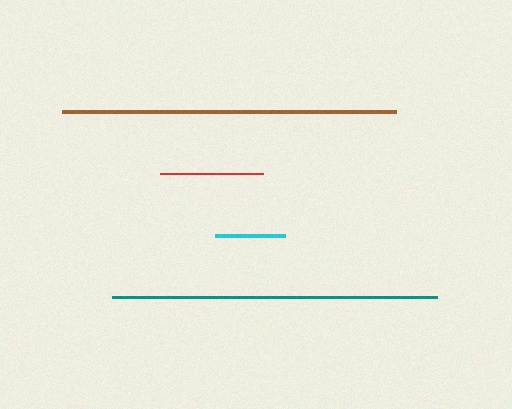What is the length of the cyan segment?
The cyan segment is approximately 71 pixels long.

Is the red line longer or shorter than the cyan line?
The red line is longer than the cyan line.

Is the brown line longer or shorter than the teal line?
The brown line is longer than the teal line.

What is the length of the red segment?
The red segment is approximately 103 pixels long.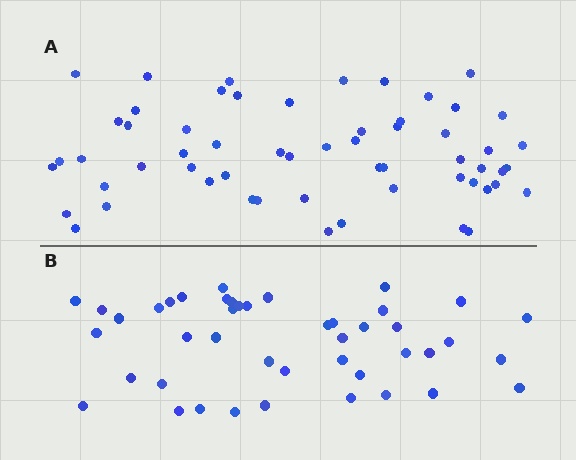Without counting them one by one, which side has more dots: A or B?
Region A (the top region) has more dots.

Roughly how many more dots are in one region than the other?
Region A has approximately 15 more dots than region B.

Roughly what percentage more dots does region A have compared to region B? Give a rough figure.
About 30% more.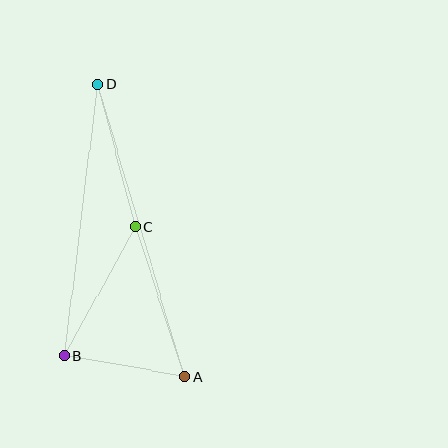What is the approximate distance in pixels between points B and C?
The distance between B and C is approximately 147 pixels.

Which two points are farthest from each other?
Points A and D are farthest from each other.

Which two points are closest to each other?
Points A and B are closest to each other.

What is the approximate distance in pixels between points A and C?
The distance between A and C is approximately 157 pixels.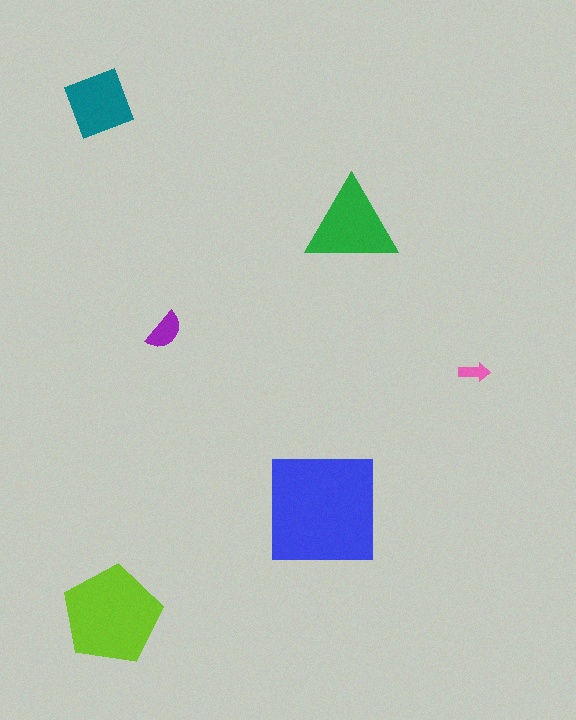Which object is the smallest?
The pink arrow.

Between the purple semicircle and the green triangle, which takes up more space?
The green triangle.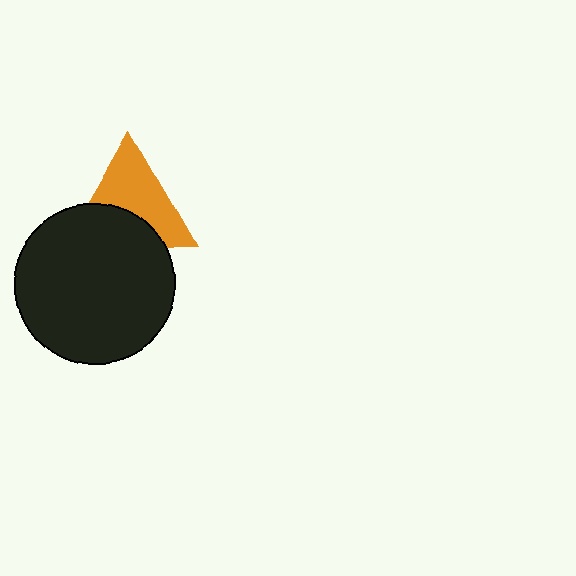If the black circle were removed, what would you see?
You would see the complete orange triangle.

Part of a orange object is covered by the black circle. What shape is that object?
It is a triangle.